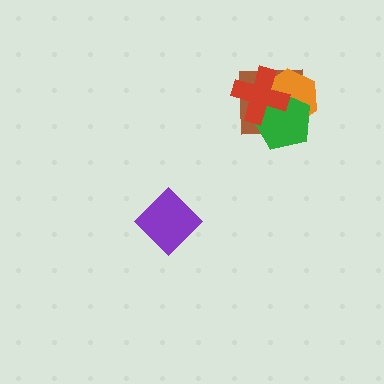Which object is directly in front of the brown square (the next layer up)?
The orange hexagon is directly in front of the brown square.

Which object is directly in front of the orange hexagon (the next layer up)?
The green pentagon is directly in front of the orange hexagon.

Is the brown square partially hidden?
Yes, it is partially covered by another shape.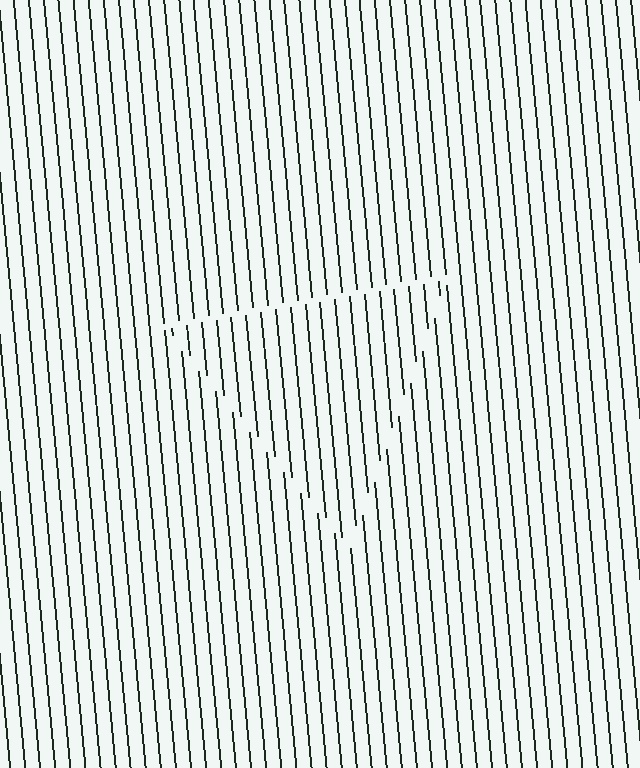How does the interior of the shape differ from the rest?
The interior of the shape contains the same grating, shifted by half a period — the contour is defined by the phase discontinuity where line-ends from the inner and outer gratings abut.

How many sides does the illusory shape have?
3 sides — the line-ends trace a triangle.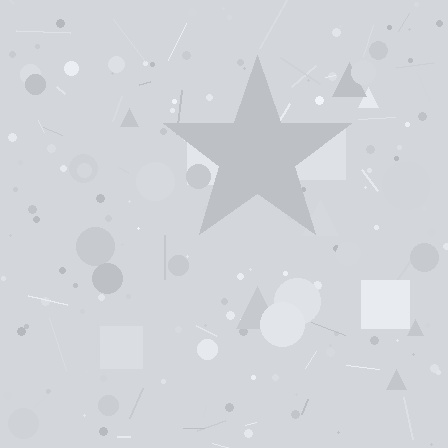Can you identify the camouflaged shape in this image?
The camouflaged shape is a star.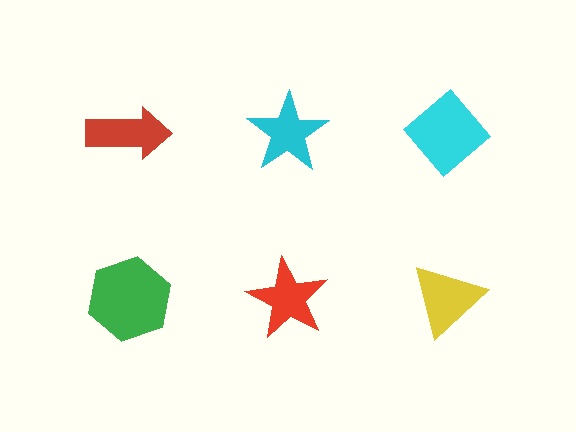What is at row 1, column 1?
A red arrow.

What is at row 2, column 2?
A red star.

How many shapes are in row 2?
3 shapes.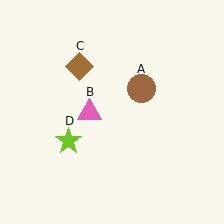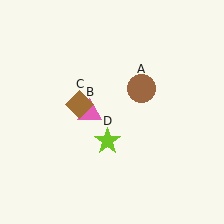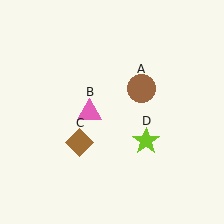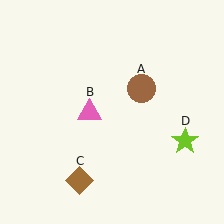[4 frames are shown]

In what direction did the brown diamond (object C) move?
The brown diamond (object C) moved down.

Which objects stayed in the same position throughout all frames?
Brown circle (object A) and pink triangle (object B) remained stationary.